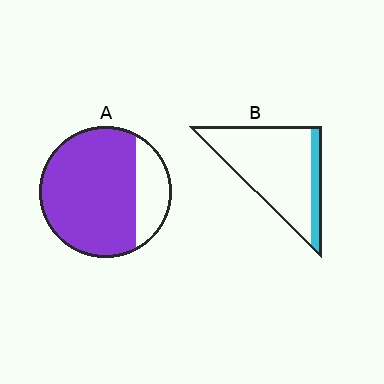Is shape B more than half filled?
No.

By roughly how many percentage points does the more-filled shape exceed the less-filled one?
By roughly 60 percentage points (A over B).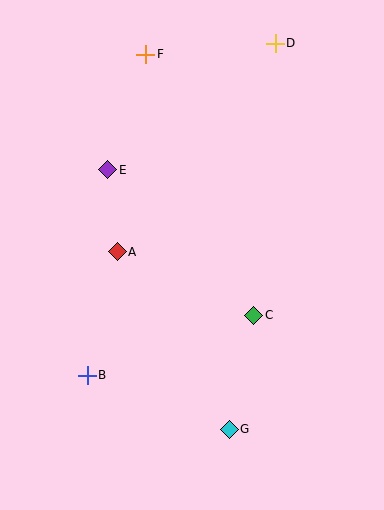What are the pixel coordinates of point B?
Point B is at (87, 375).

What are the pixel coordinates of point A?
Point A is at (117, 252).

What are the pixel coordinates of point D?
Point D is at (275, 43).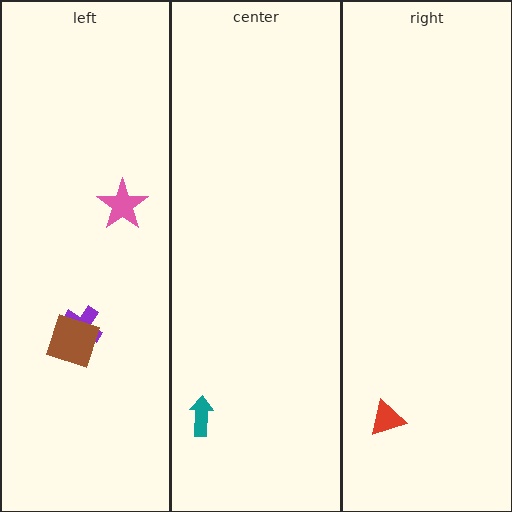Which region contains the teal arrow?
The center region.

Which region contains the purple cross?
The left region.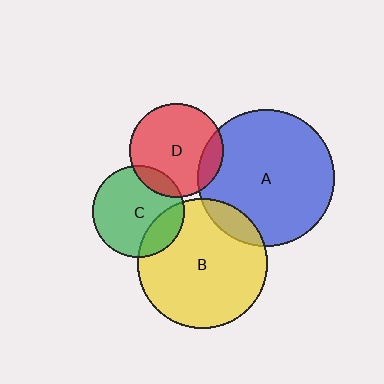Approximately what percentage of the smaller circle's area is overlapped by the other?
Approximately 15%.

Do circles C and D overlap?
Yes.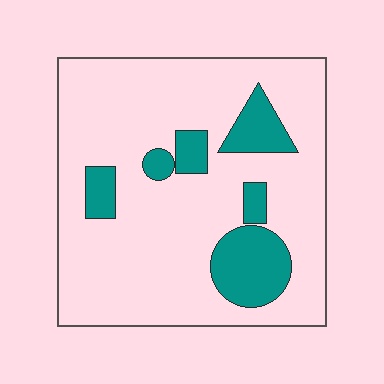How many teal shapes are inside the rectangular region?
6.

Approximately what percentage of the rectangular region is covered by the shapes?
Approximately 20%.